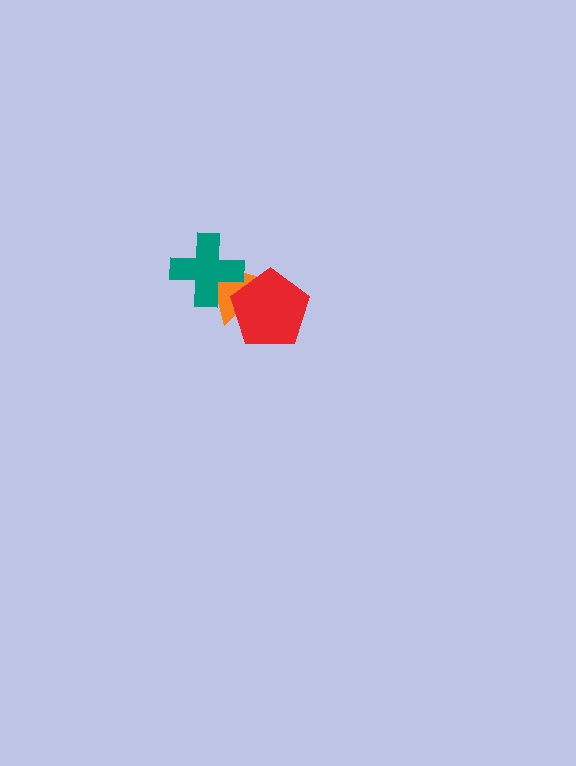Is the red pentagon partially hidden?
No, no other shape covers it.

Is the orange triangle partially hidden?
Yes, it is partially covered by another shape.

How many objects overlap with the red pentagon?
1 object overlaps with the red pentagon.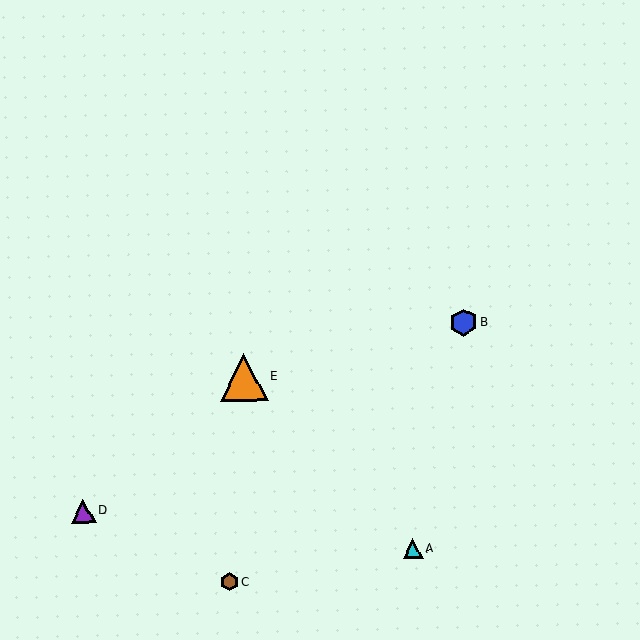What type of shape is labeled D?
Shape D is a purple triangle.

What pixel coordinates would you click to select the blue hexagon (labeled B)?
Click at (464, 322) to select the blue hexagon B.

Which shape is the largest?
The orange triangle (labeled E) is the largest.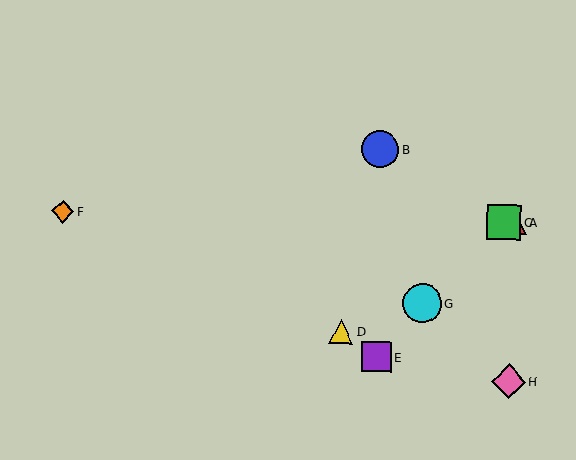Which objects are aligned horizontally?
Objects A, C, F are aligned horizontally.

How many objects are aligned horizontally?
3 objects (A, C, F) are aligned horizontally.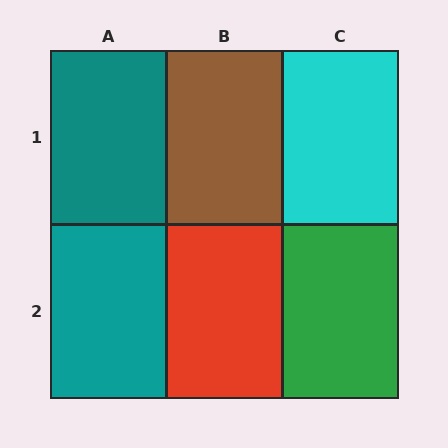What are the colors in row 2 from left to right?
Teal, red, green.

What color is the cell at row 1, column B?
Brown.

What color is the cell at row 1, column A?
Teal.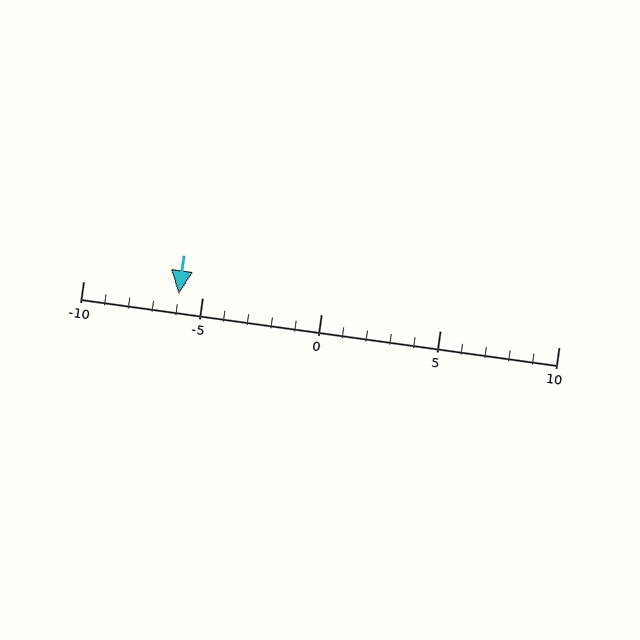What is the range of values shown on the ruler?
The ruler shows values from -10 to 10.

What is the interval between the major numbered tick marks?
The major tick marks are spaced 5 units apart.